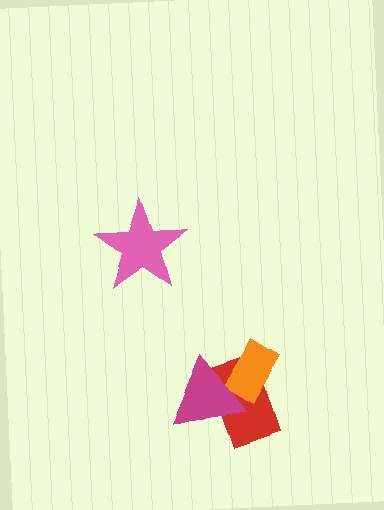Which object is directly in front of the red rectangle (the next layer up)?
The orange rectangle is directly in front of the red rectangle.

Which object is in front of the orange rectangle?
The magenta triangle is in front of the orange rectangle.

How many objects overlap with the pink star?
0 objects overlap with the pink star.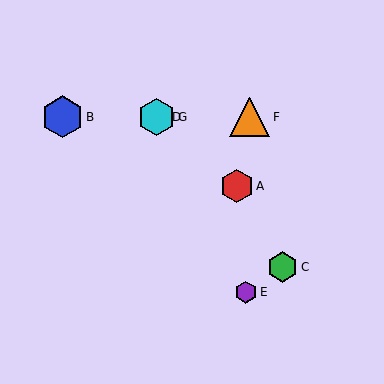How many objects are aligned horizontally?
4 objects (B, D, F, G) are aligned horizontally.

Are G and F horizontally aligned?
Yes, both are at y≈117.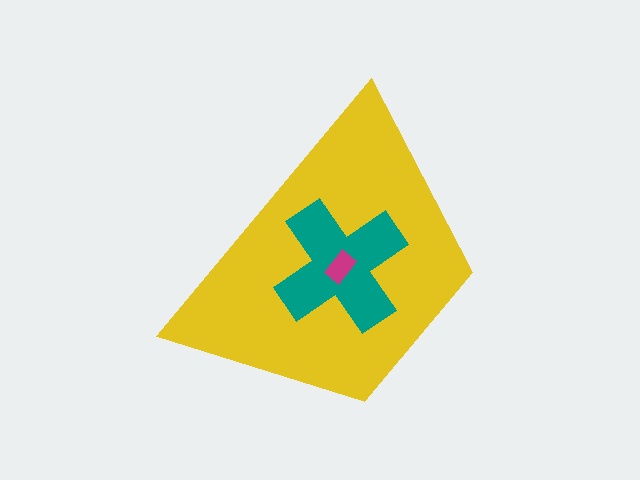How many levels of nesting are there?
3.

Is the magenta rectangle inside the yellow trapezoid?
Yes.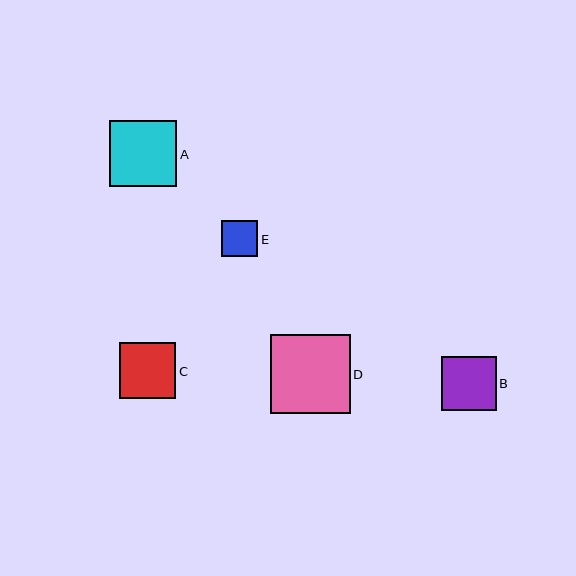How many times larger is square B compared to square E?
Square B is approximately 1.5 times the size of square E.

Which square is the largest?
Square D is the largest with a size of approximately 79 pixels.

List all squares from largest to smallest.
From largest to smallest: D, A, C, B, E.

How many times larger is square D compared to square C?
Square D is approximately 1.4 times the size of square C.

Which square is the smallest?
Square E is the smallest with a size of approximately 36 pixels.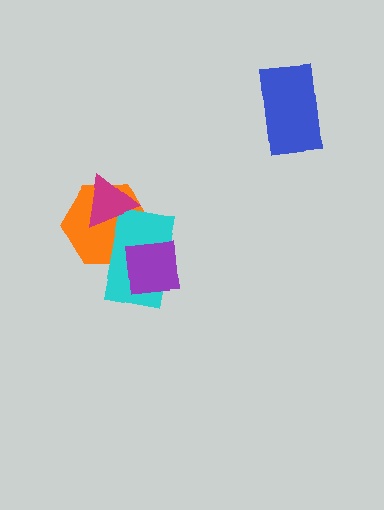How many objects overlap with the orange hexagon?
3 objects overlap with the orange hexagon.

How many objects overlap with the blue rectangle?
0 objects overlap with the blue rectangle.